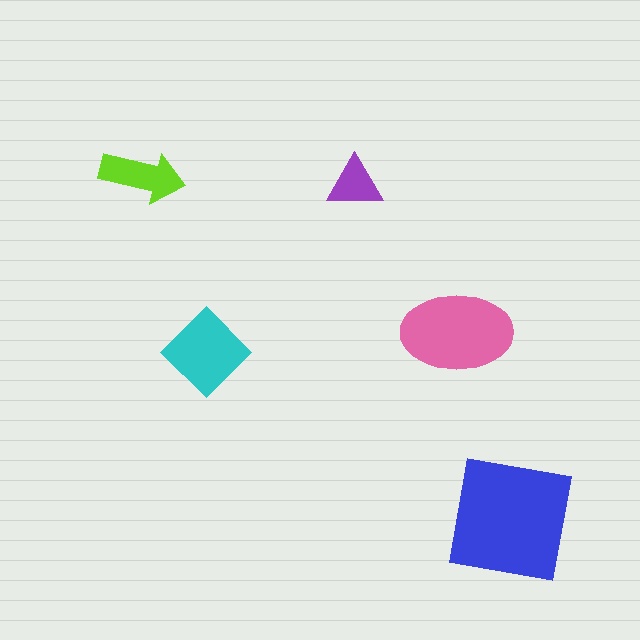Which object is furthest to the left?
The lime arrow is leftmost.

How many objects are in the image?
There are 5 objects in the image.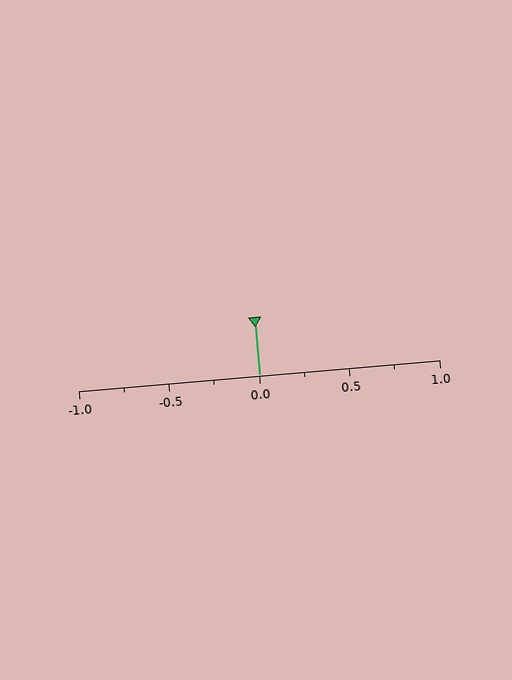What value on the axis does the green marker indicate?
The marker indicates approximately 0.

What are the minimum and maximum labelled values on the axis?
The axis runs from -1.0 to 1.0.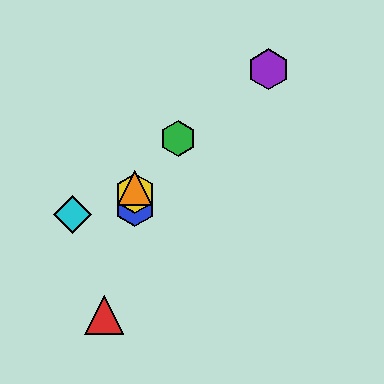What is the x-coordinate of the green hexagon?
The green hexagon is at x≈178.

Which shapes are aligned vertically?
The blue hexagon, the yellow hexagon, the orange triangle are aligned vertically.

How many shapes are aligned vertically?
3 shapes (the blue hexagon, the yellow hexagon, the orange triangle) are aligned vertically.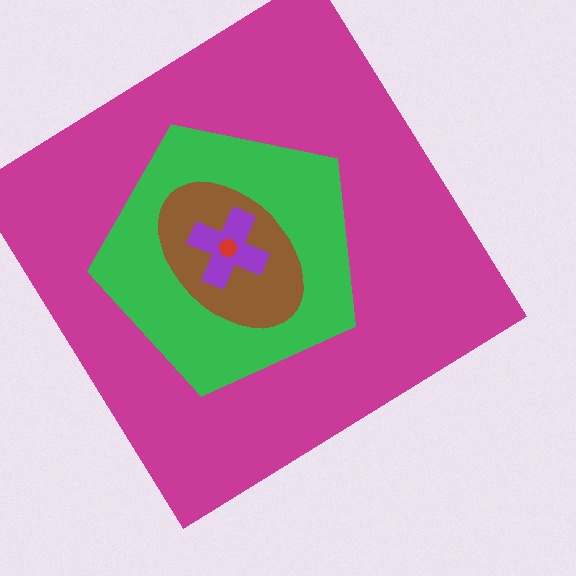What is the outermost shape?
The magenta diamond.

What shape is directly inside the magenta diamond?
The green pentagon.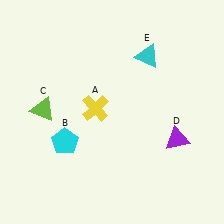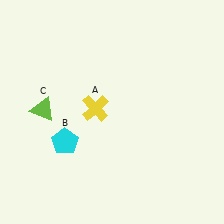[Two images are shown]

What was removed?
The cyan triangle (E), the purple triangle (D) were removed in Image 2.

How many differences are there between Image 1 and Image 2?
There are 2 differences between the two images.